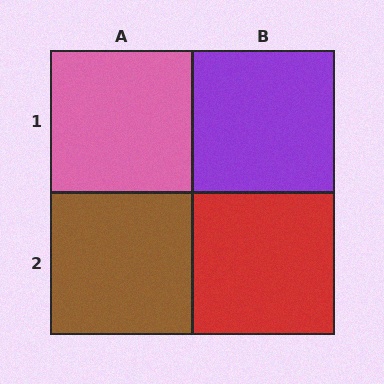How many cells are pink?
1 cell is pink.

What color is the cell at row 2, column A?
Brown.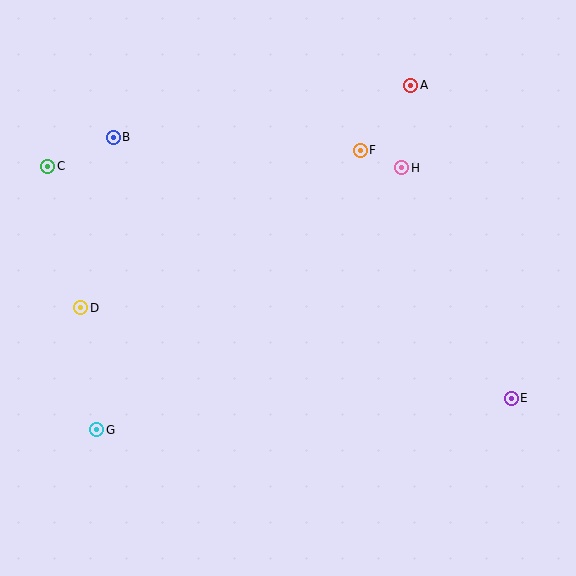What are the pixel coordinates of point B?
Point B is at (113, 137).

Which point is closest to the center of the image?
Point F at (360, 150) is closest to the center.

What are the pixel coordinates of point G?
Point G is at (97, 430).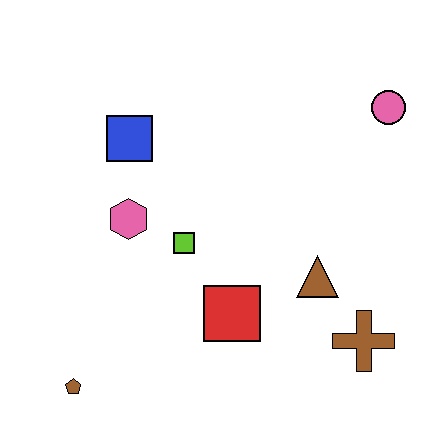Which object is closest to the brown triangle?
The brown cross is closest to the brown triangle.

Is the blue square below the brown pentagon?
No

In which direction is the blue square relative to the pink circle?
The blue square is to the left of the pink circle.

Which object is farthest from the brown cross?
The blue square is farthest from the brown cross.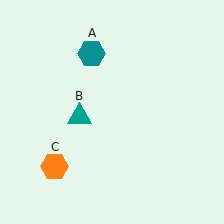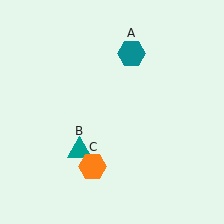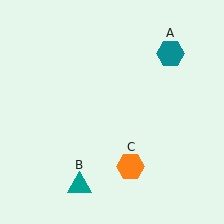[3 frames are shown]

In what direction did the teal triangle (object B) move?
The teal triangle (object B) moved down.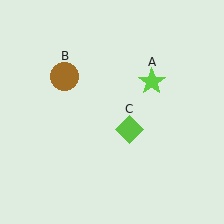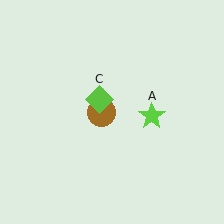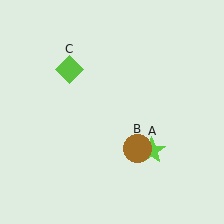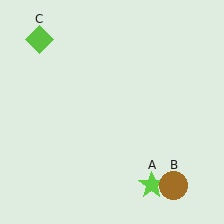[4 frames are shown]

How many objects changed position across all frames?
3 objects changed position: lime star (object A), brown circle (object B), lime diamond (object C).